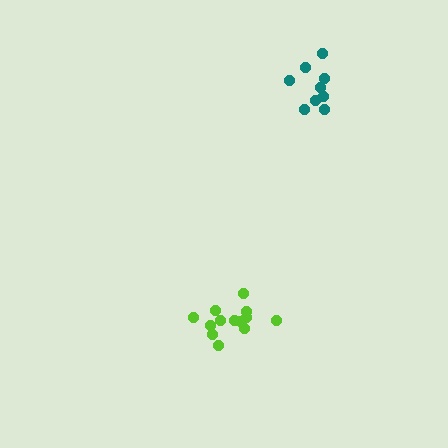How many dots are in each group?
Group 1: 9 dots, Group 2: 13 dots (22 total).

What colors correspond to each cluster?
The clusters are colored: teal, lime.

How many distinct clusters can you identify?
There are 2 distinct clusters.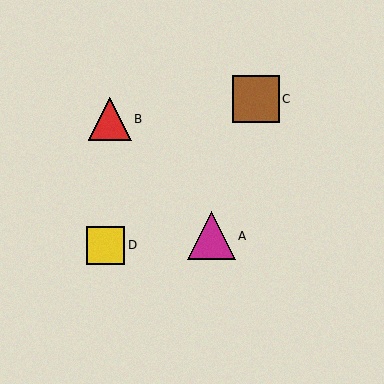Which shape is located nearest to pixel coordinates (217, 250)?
The magenta triangle (labeled A) at (212, 236) is nearest to that location.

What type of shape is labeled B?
Shape B is a red triangle.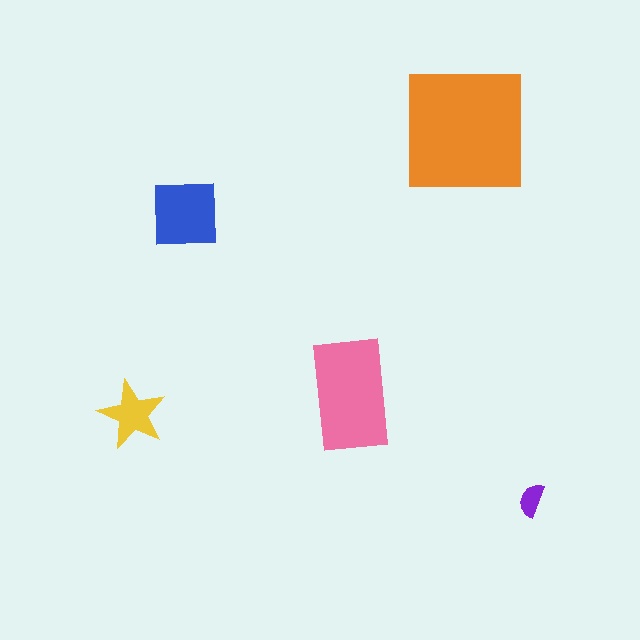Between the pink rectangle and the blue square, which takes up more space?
The pink rectangle.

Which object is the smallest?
The purple semicircle.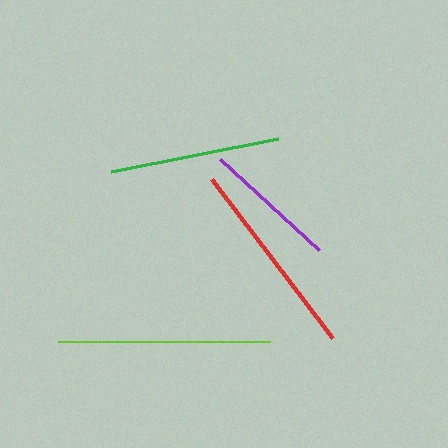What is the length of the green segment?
The green segment is approximately 171 pixels long.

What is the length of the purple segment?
The purple segment is approximately 134 pixels long.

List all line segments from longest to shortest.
From longest to shortest: lime, red, green, purple.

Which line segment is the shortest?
The purple line is the shortest at approximately 134 pixels.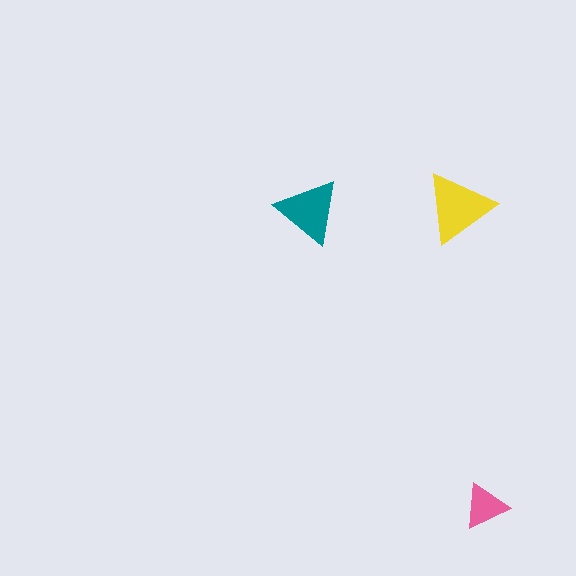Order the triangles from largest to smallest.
the yellow one, the teal one, the pink one.